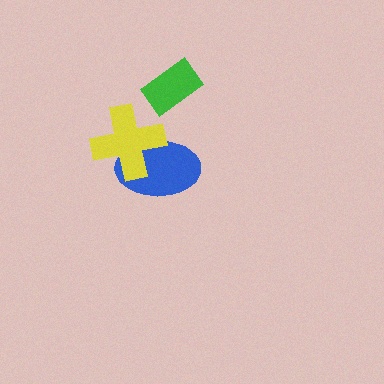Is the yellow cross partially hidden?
No, no other shape covers it.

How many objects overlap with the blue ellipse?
1 object overlaps with the blue ellipse.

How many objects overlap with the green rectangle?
0 objects overlap with the green rectangle.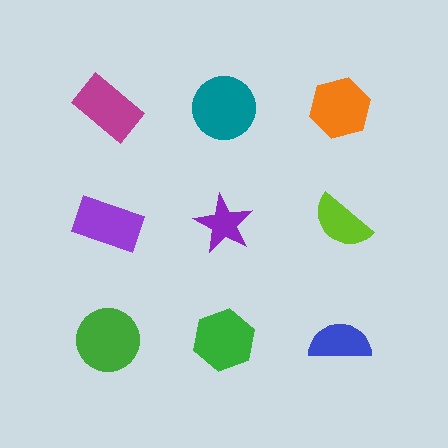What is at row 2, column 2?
A purple star.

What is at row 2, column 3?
A lime semicircle.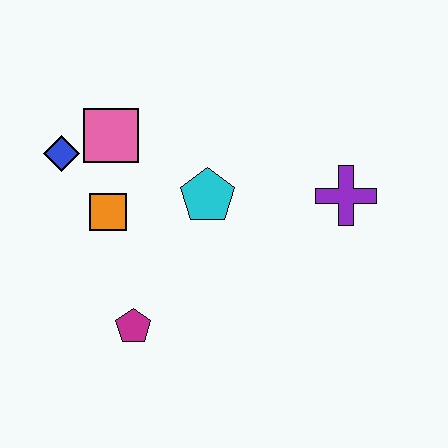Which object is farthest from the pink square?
The purple cross is farthest from the pink square.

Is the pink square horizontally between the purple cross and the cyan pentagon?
No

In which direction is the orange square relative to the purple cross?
The orange square is to the left of the purple cross.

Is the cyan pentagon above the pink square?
No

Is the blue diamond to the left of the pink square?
Yes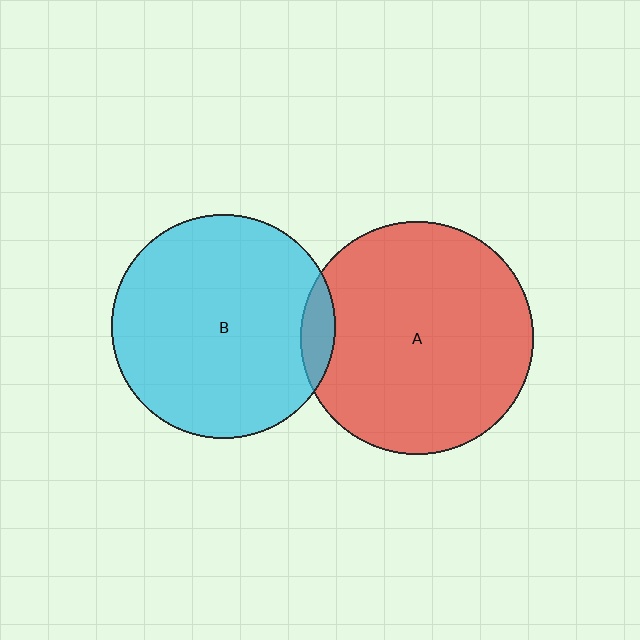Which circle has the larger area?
Circle A (red).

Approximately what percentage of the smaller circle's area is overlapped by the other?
Approximately 5%.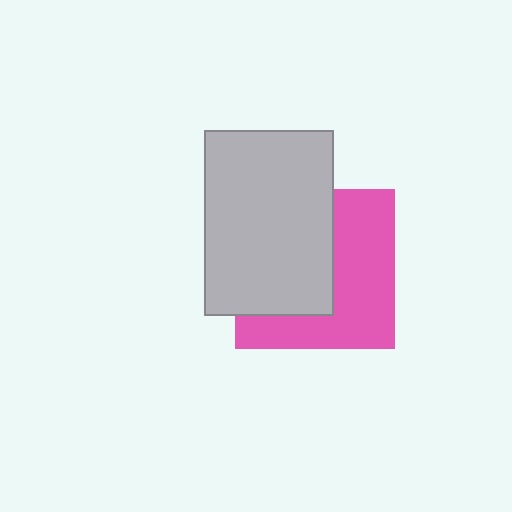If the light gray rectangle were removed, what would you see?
You would see the complete pink square.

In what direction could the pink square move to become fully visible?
The pink square could move right. That would shift it out from behind the light gray rectangle entirely.